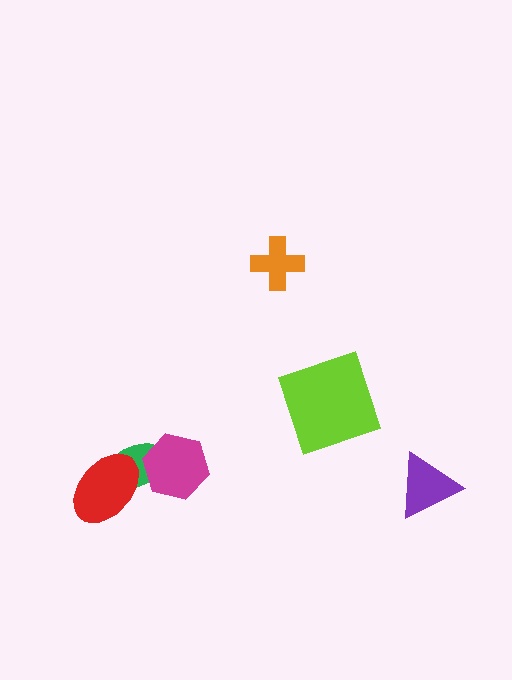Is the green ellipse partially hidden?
Yes, it is partially covered by another shape.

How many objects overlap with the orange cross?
0 objects overlap with the orange cross.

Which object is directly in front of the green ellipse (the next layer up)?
The red ellipse is directly in front of the green ellipse.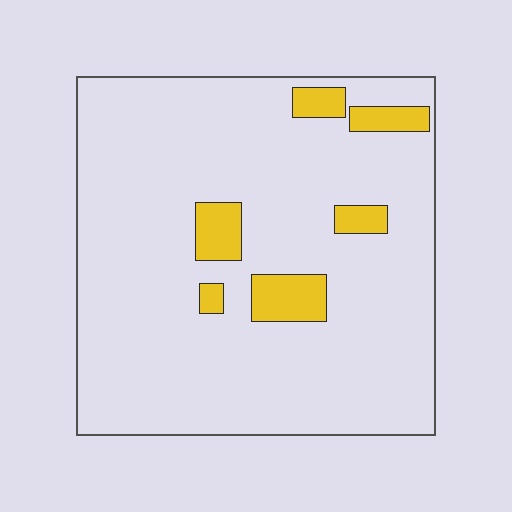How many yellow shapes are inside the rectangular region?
6.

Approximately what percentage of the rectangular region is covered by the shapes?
Approximately 10%.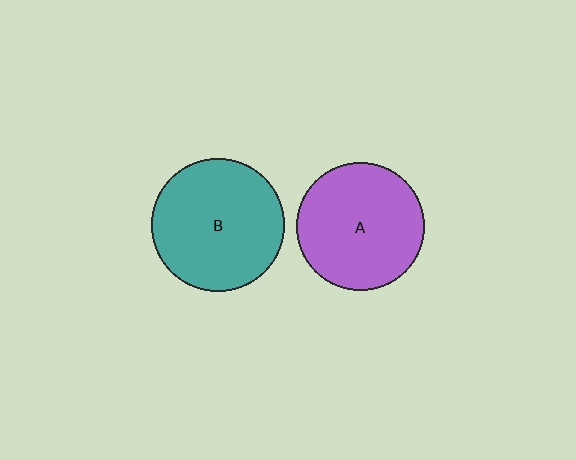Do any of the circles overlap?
No, none of the circles overlap.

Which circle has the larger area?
Circle B (teal).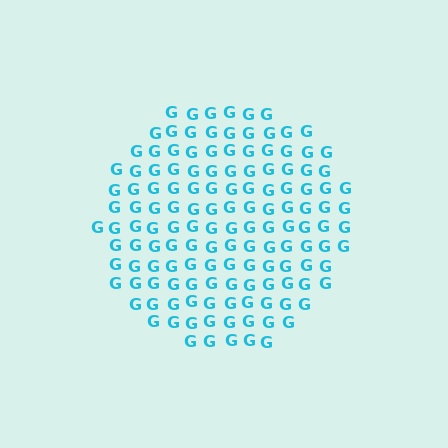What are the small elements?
The small elements are letter G's.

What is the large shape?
The large shape is a circle.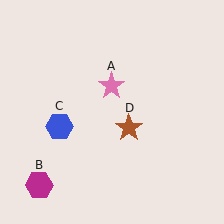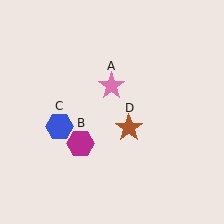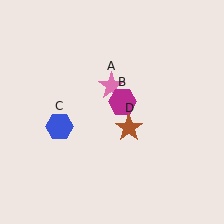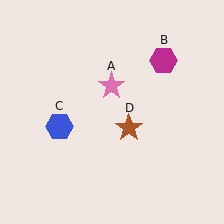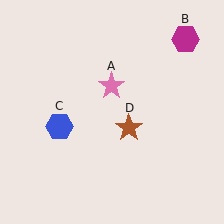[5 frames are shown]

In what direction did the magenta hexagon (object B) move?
The magenta hexagon (object B) moved up and to the right.